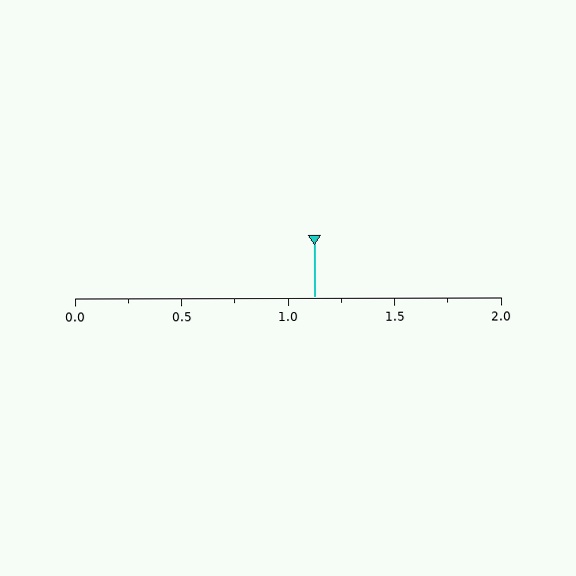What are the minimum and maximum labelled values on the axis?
The axis runs from 0.0 to 2.0.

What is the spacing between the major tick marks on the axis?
The major ticks are spaced 0.5 apart.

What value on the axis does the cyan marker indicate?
The marker indicates approximately 1.12.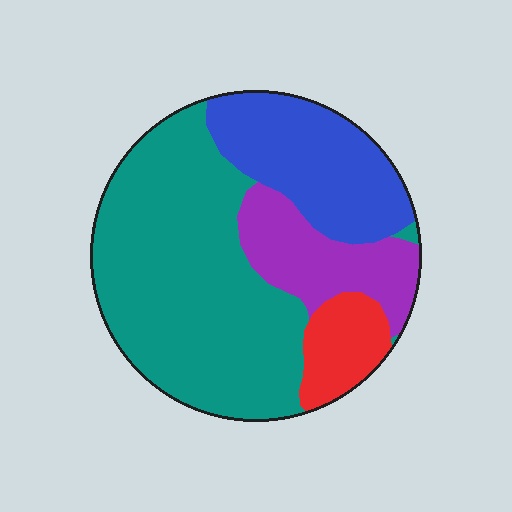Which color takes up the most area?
Teal, at roughly 55%.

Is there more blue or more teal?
Teal.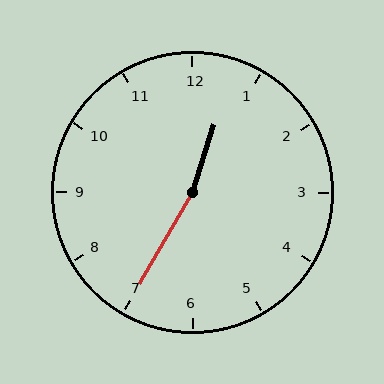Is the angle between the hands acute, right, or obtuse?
It is obtuse.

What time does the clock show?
12:35.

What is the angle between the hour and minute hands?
Approximately 168 degrees.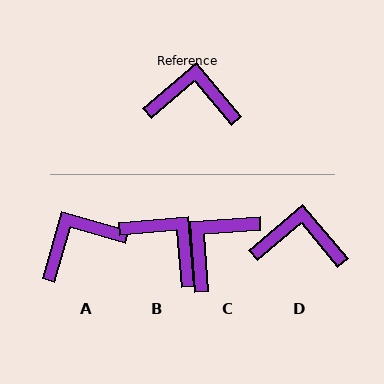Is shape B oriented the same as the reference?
No, it is off by about 36 degrees.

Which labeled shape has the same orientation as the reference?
D.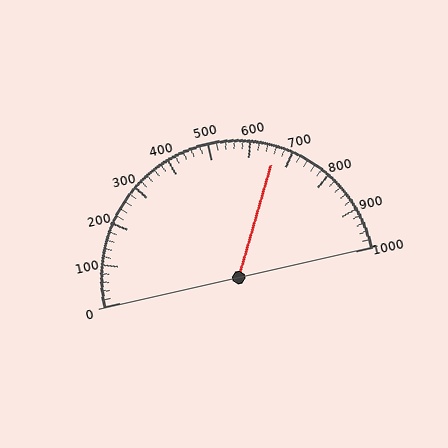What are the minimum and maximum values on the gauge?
The gauge ranges from 0 to 1000.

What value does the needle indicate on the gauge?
The needle indicates approximately 660.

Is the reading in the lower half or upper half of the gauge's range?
The reading is in the upper half of the range (0 to 1000).